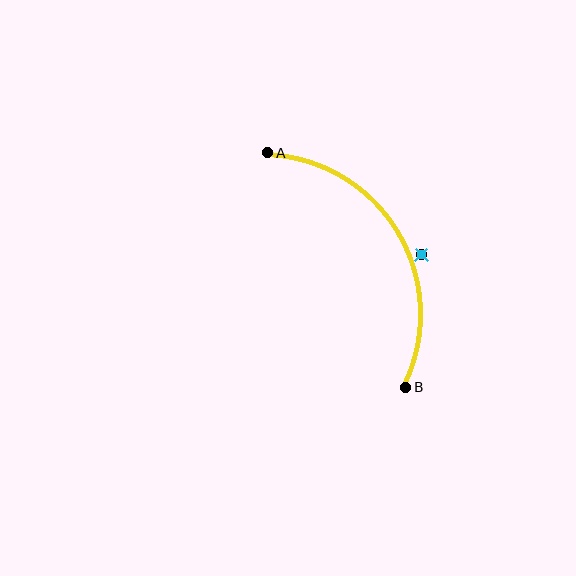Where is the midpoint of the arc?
The arc midpoint is the point on the curve farthest from the straight line joining A and B. It sits to the right of that line.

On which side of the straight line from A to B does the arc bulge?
The arc bulges to the right of the straight line connecting A and B.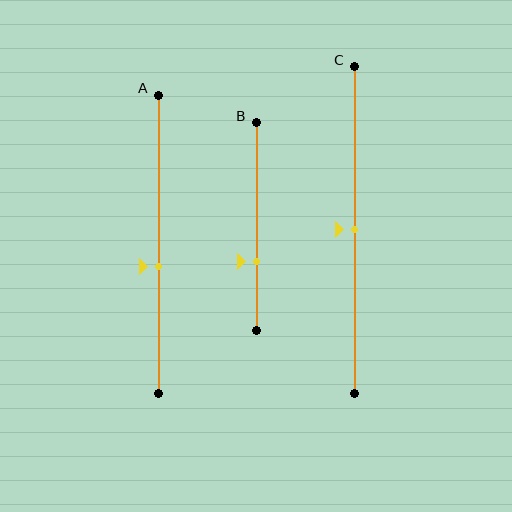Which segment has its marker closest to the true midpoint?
Segment C has its marker closest to the true midpoint.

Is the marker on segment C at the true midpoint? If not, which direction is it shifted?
Yes, the marker on segment C is at the true midpoint.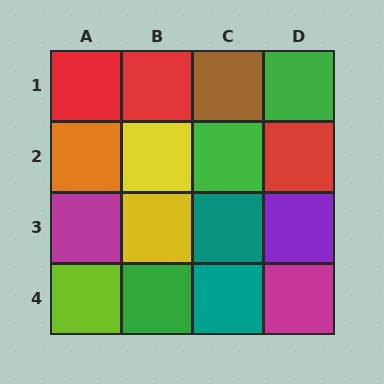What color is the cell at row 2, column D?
Red.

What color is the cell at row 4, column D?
Magenta.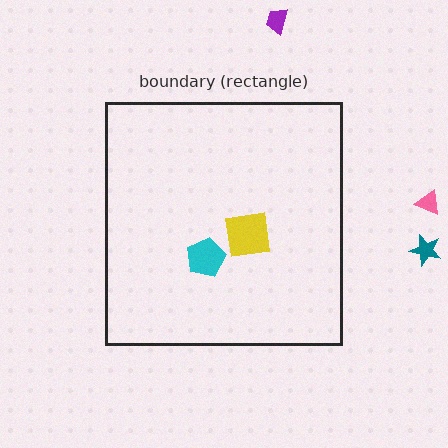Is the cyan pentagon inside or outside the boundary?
Inside.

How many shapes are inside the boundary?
2 inside, 3 outside.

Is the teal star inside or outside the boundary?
Outside.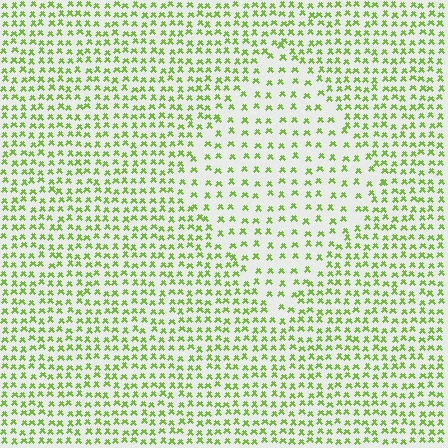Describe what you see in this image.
The image contains small lime elements arranged at two different densities. A diamond-shaped region is visible where the elements are less densely packed than the surrounding area.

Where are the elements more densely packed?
The elements are more densely packed outside the diamond boundary.